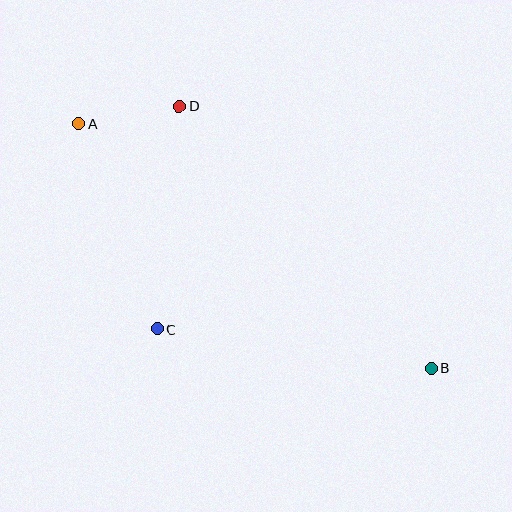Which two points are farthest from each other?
Points A and B are farthest from each other.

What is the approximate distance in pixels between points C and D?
The distance between C and D is approximately 224 pixels.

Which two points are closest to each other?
Points A and D are closest to each other.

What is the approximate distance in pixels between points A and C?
The distance between A and C is approximately 220 pixels.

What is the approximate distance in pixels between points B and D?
The distance between B and D is approximately 364 pixels.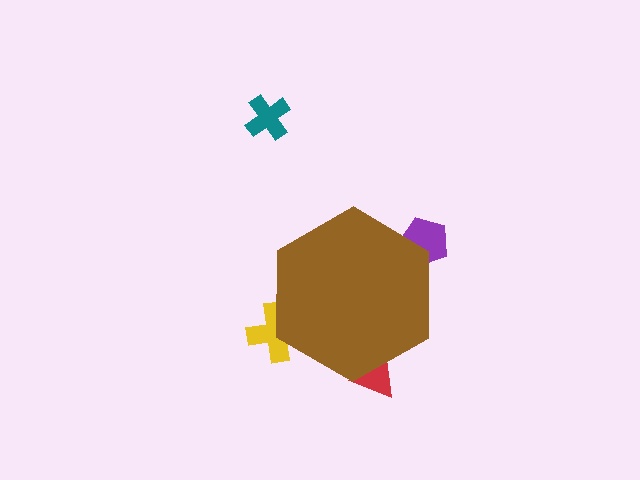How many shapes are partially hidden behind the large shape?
3 shapes are partially hidden.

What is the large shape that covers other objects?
A brown hexagon.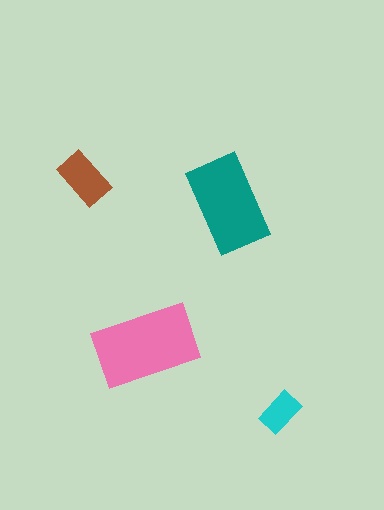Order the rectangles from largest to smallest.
the pink one, the teal one, the brown one, the cyan one.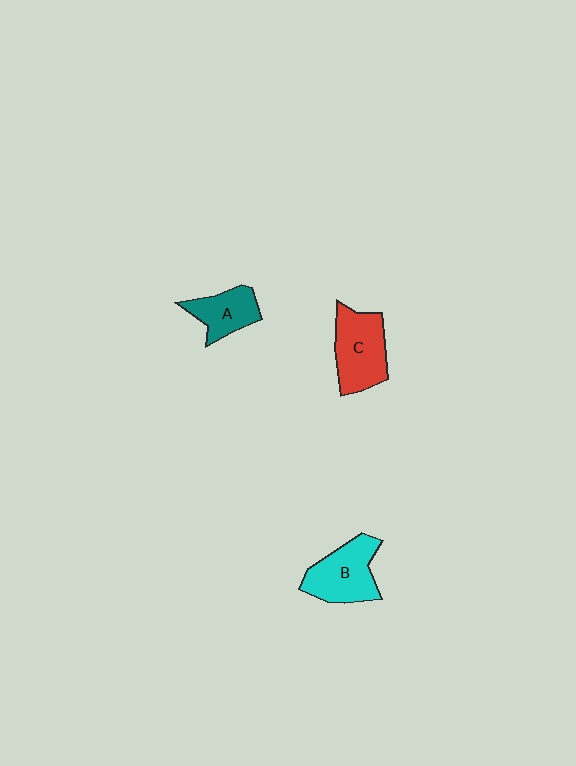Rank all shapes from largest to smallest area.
From largest to smallest: C (red), B (cyan), A (teal).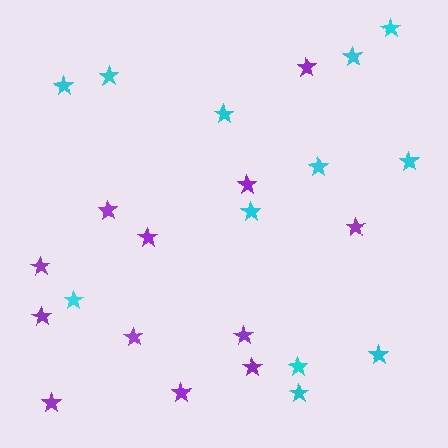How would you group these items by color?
There are 2 groups: one group of cyan stars (12) and one group of purple stars (12).